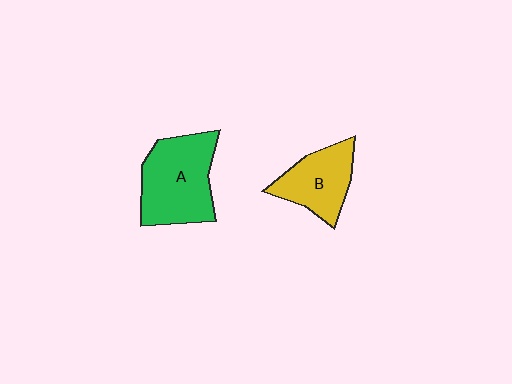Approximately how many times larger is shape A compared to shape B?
Approximately 1.4 times.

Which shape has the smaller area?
Shape B (yellow).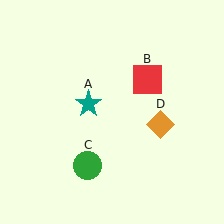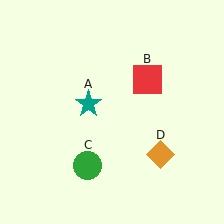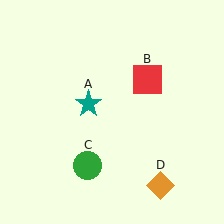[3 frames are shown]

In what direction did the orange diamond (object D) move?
The orange diamond (object D) moved down.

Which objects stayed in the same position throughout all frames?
Teal star (object A) and red square (object B) and green circle (object C) remained stationary.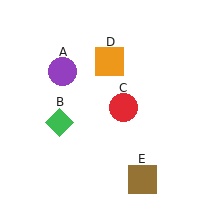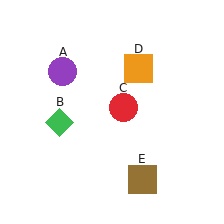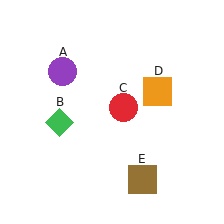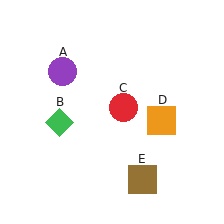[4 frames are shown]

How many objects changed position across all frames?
1 object changed position: orange square (object D).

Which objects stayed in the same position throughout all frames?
Purple circle (object A) and green diamond (object B) and red circle (object C) and brown square (object E) remained stationary.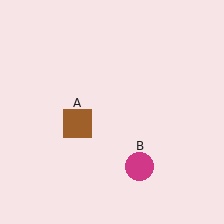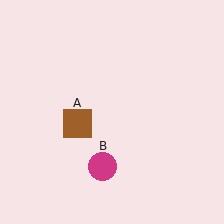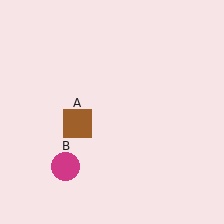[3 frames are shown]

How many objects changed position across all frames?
1 object changed position: magenta circle (object B).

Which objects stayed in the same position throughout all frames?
Brown square (object A) remained stationary.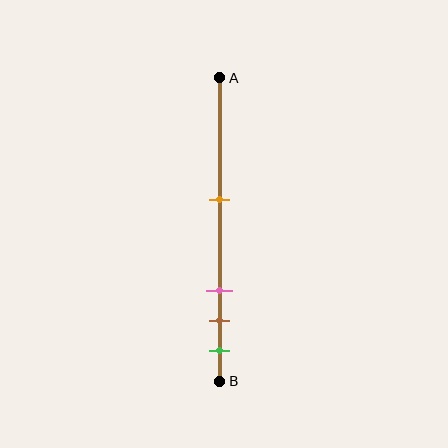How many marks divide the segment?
There are 4 marks dividing the segment.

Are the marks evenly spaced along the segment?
No, the marks are not evenly spaced.